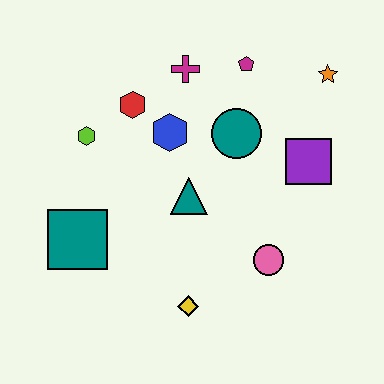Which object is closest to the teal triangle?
The blue hexagon is closest to the teal triangle.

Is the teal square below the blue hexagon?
Yes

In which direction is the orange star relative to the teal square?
The orange star is to the right of the teal square.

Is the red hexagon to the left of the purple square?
Yes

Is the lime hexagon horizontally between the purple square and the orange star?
No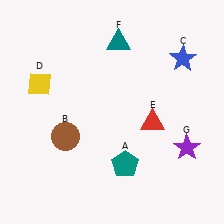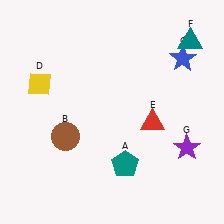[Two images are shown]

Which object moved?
The teal triangle (F) moved right.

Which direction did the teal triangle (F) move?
The teal triangle (F) moved right.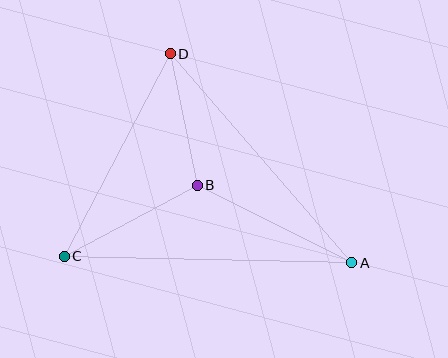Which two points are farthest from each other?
Points A and C are farthest from each other.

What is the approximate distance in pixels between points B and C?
The distance between B and C is approximately 151 pixels.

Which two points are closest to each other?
Points B and D are closest to each other.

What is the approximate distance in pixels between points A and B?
The distance between A and B is approximately 173 pixels.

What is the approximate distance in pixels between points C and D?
The distance between C and D is approximately 229 pixels.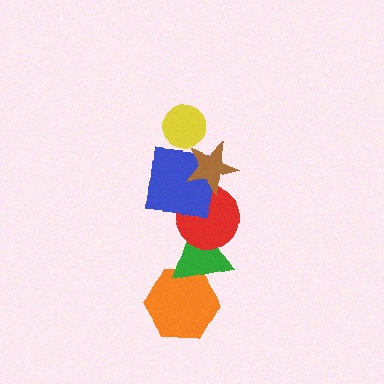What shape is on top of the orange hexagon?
The green triangle is on top of the orange hexagon.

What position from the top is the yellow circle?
The yellow circle is 1st from the top.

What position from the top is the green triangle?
The green triangle is 5th from the top.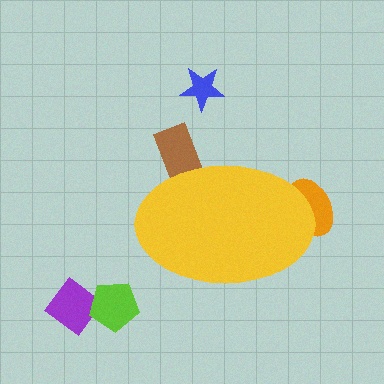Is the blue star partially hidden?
No, the blue star is fully visible.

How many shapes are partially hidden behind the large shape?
2 shapes are partially hidden.